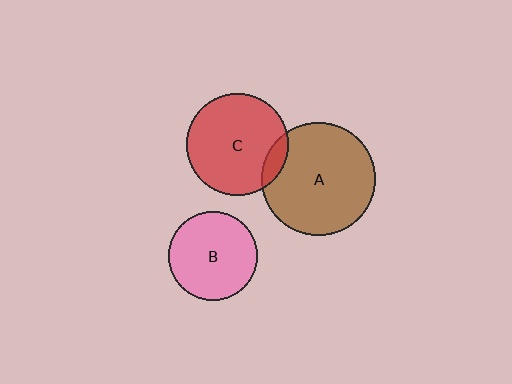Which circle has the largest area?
Circle A (brown).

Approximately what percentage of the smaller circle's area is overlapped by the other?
Approximately 10%.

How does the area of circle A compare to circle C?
Approximately 1.2 times.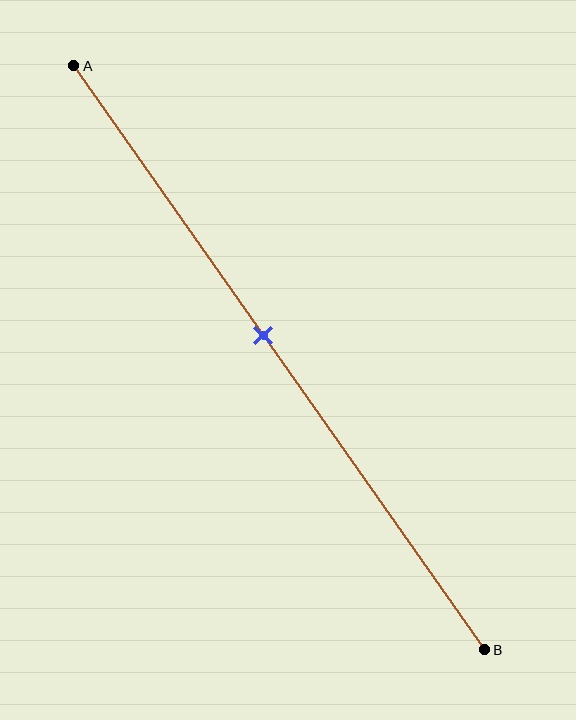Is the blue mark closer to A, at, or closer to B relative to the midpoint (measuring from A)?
The blue mark is closer to point A than the midpoint of segment AB.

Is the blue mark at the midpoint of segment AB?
No, the mark is at about 45% from A, not at the 50% midpoint.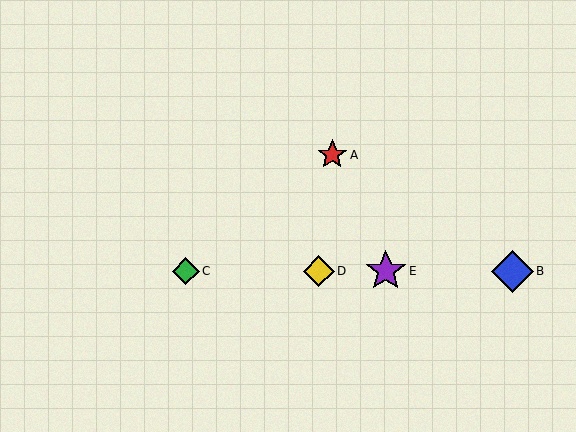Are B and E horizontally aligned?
Yes, both are at y≈271.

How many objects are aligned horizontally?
4 objects (B, C, D, E) are aligned horizontally.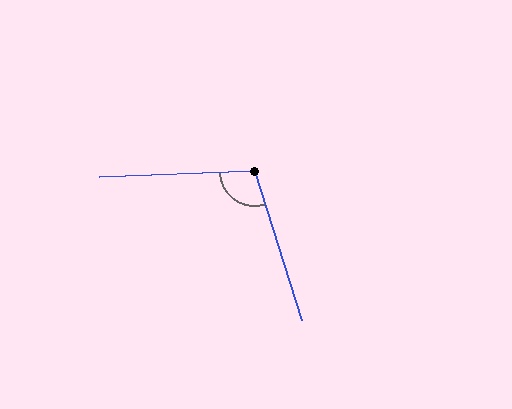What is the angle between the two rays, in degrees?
Approximately 105 degrees.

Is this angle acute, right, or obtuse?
It is obtuse.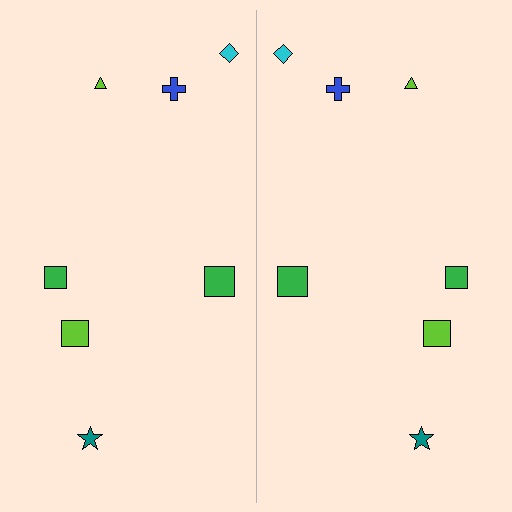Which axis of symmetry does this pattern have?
The pattern has a vertical axis of symmetry running through the center of the image.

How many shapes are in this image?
There are 14 shapes in this image.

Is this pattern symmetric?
Yes, this pattern has bilateral (reflection) symmetry.